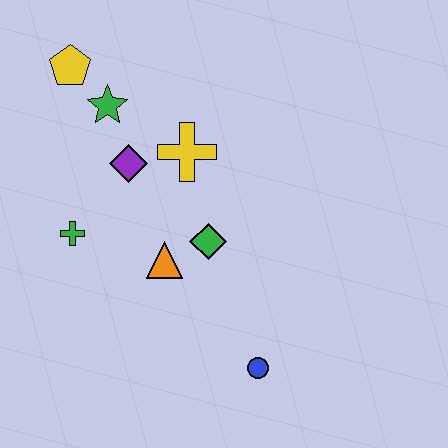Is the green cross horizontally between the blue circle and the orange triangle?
No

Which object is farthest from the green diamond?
The yellow pentagon is farthest from the green diamond.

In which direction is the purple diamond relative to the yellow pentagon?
The purple diamond is below the yellow pentagon.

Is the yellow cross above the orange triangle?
Yes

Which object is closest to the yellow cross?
The purple diamond is closest to the yellow cross.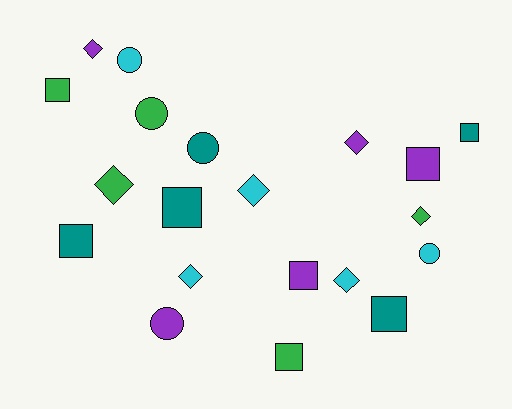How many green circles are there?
There is 1 green circle.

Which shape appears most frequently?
Square, with 8 objects.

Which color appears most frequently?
Cyan, with 5 objects.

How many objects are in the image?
There are 20 objects.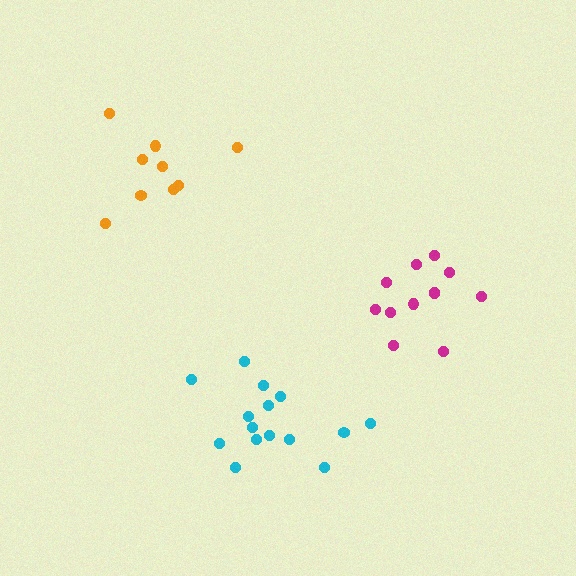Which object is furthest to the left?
The orange cluster is leftmost.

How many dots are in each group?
Group 1: 15 dots, Group 2: 9 dots, Group 3: 12 dots (36 total).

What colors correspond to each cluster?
The clusters are colored: cyan, orange, magenta.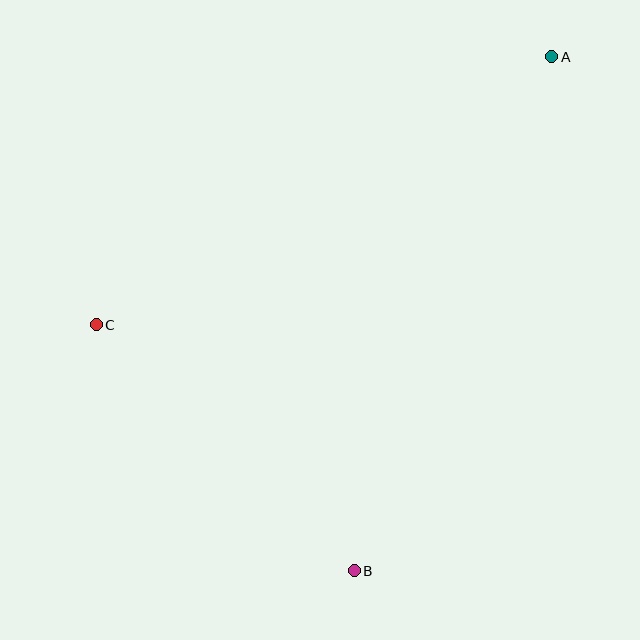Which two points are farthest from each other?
Points A and B are farthest from each other.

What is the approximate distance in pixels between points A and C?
The distance between A and C is approximately 529 pixels.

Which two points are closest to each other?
Points B and C are closest to each other.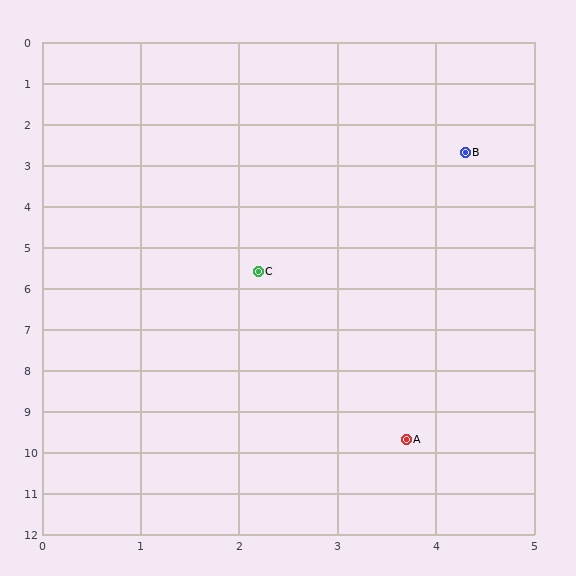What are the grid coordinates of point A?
Point A is at approximately (3.7, 9.7).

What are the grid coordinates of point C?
Point C is at approximately (2.2, 5.6).